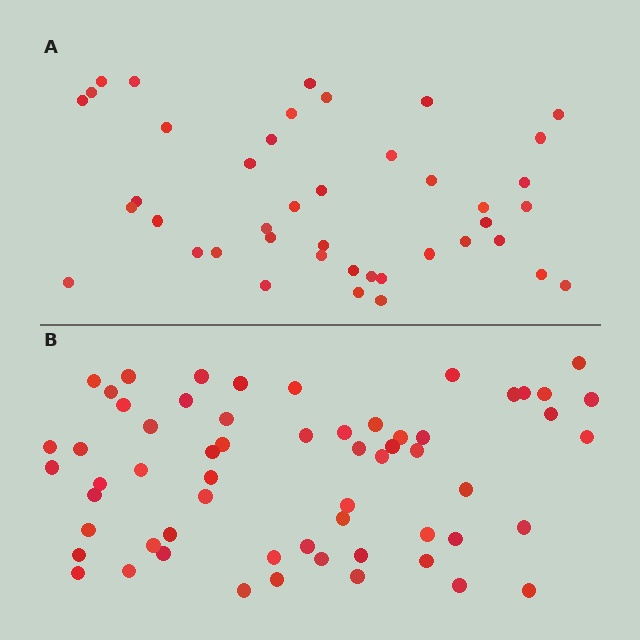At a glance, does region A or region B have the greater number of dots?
Region B (the bottom region) has more dots.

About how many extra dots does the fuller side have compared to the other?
Region B has approximately 20 more dots than region A.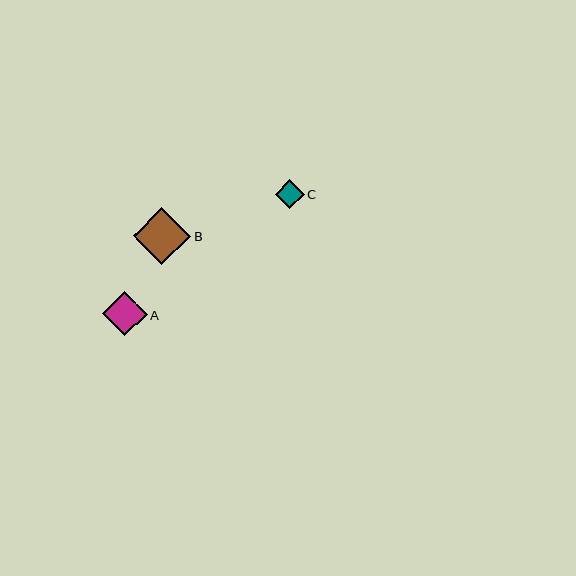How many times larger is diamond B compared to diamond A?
Diamond B is approximately 1.3 times the size of diamond A.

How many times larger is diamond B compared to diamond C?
Diamond B is approximately 2.0 times the size of diamond C.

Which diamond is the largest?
Diamond B is the largest with a size of approximately 58 pixels.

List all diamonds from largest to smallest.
From largest to smallest: B, A, C.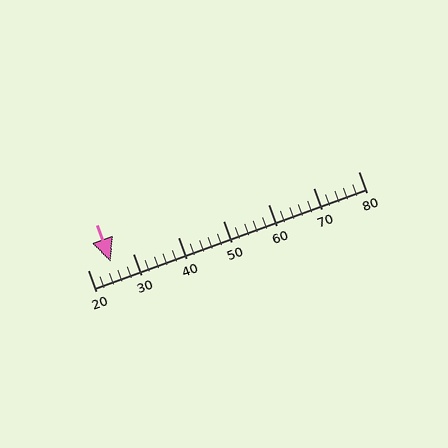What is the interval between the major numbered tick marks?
The major tick marks are spaced 10 units apart.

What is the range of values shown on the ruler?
The ruler shows values from 20 to 80.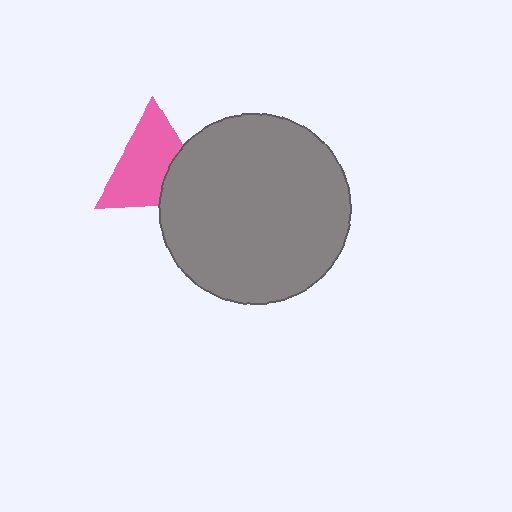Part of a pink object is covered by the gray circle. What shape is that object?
It is a triangle.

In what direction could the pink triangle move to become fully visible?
The pink triangle could move left. That would shift it out from behind the gray circle entirely.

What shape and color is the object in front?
The object in front is a gray circle.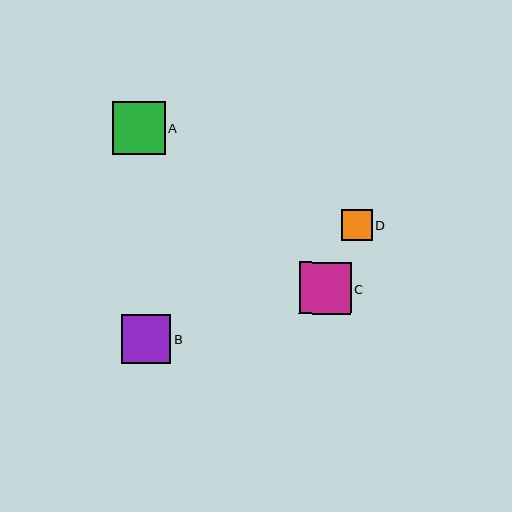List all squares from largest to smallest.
From largest to smallest: A, C, B, D.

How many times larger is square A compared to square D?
Square A is approximately 1.7 times the size of square D.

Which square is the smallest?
Square D is the smallest with a size of approximately 31 pixels.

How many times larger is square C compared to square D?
Square C is approximately 1.7 times the size of square D.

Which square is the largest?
Square A is the largest with a size of approximately 53 pixels.